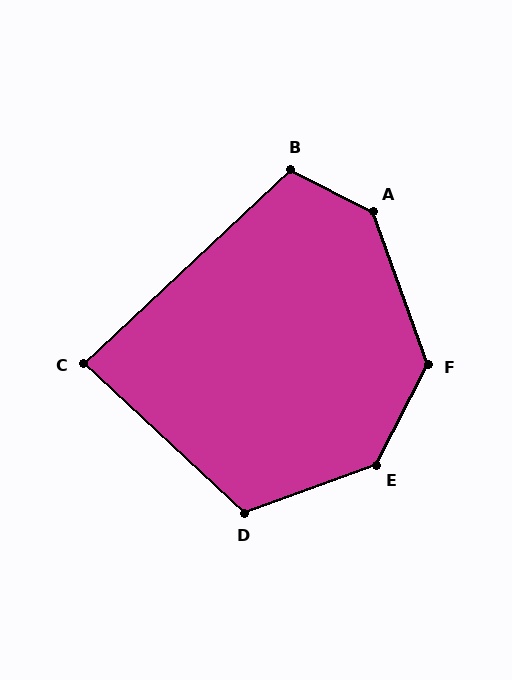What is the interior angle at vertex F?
Approximately 133 degrees (obtuse).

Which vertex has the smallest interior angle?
C, at approximately 86 degrees.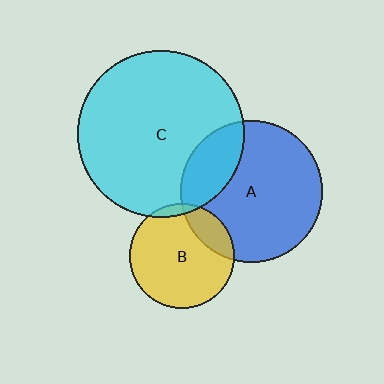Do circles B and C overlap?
Yes.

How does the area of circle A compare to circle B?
Approximately 1.8 times.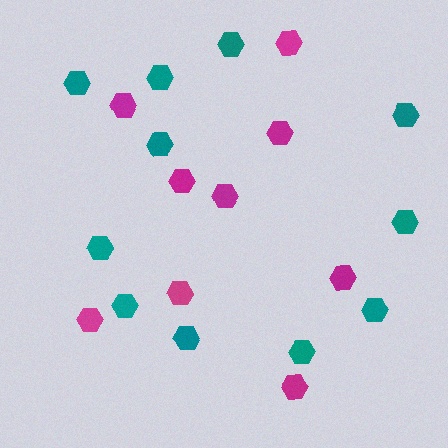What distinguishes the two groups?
There are 2 groups: one group of magenta hexagons (9) and one group of teal hexagons (11).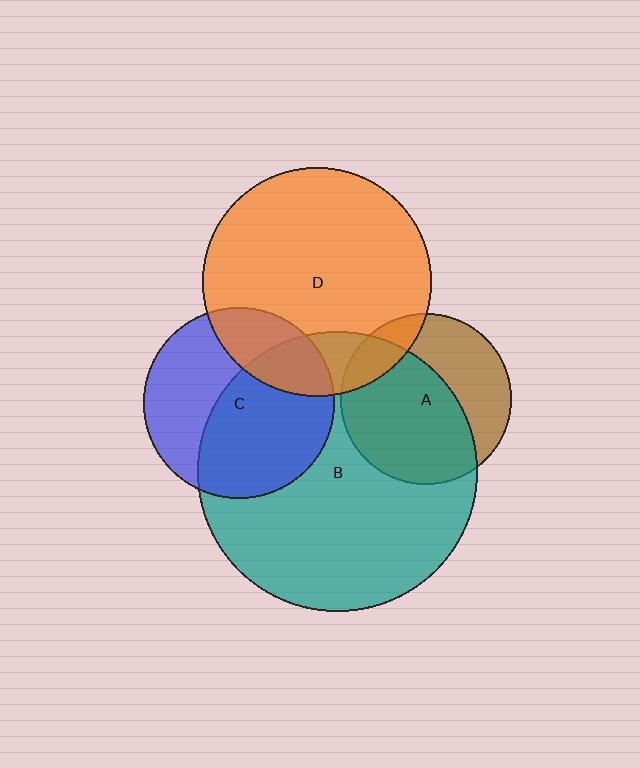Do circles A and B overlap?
Yes.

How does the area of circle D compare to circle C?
Approximately 1.4 times.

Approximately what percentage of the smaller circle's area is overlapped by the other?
Approximately 60%.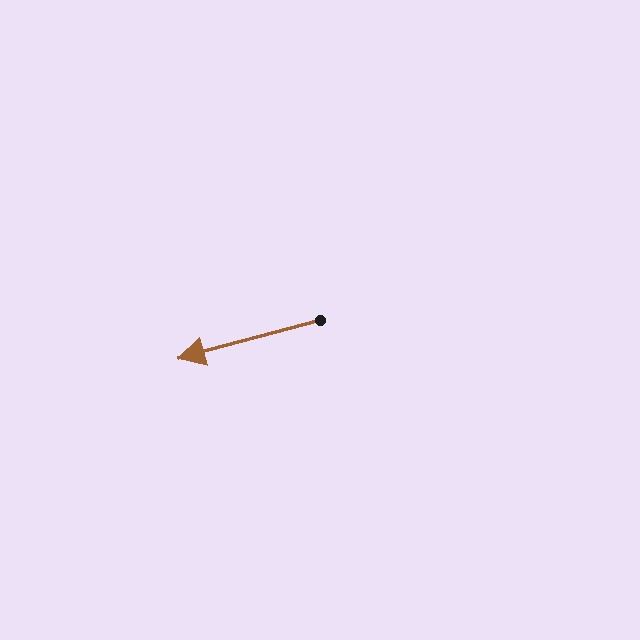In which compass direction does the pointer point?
West.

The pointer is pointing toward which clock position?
Roughly 9 o'clock.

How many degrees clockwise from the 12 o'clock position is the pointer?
Approximately 255 degrees.